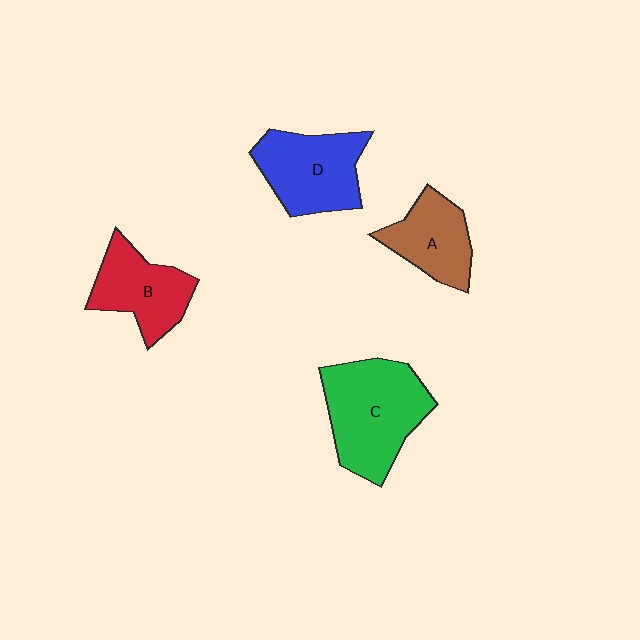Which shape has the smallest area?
Shape A (brown).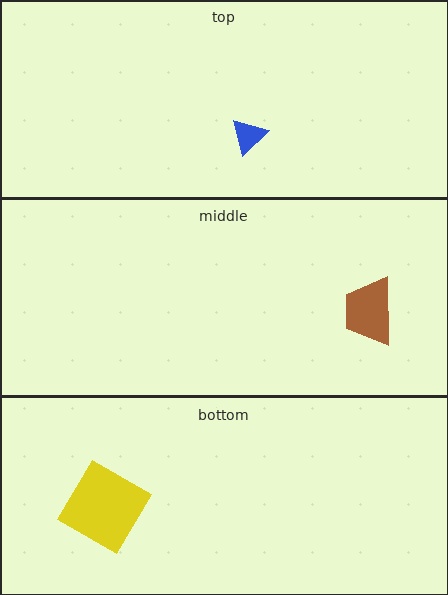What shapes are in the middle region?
The brown trapezoid.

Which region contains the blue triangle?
The top region.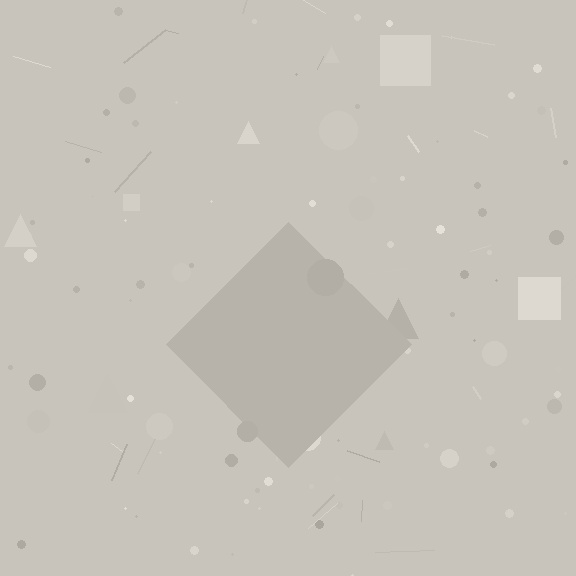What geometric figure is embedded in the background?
A diamond is embedded in the background.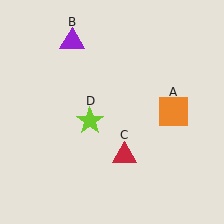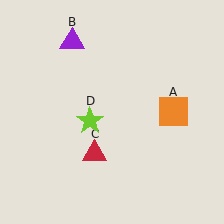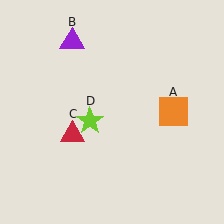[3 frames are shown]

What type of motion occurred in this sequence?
The red triangle (object C) rotated clockwise around the center of the scene.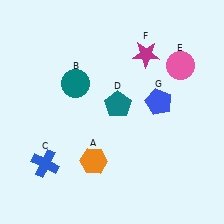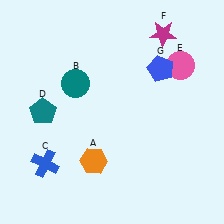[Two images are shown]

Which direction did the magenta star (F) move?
The magenta star (F) moved up.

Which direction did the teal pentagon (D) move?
The teal pentagon (D) moved left.